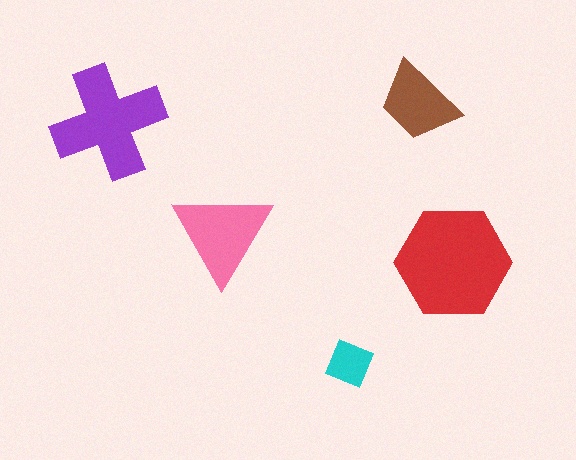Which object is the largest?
The red hexagon.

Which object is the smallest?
The cyan diamond.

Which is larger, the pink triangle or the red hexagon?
The red hexagon.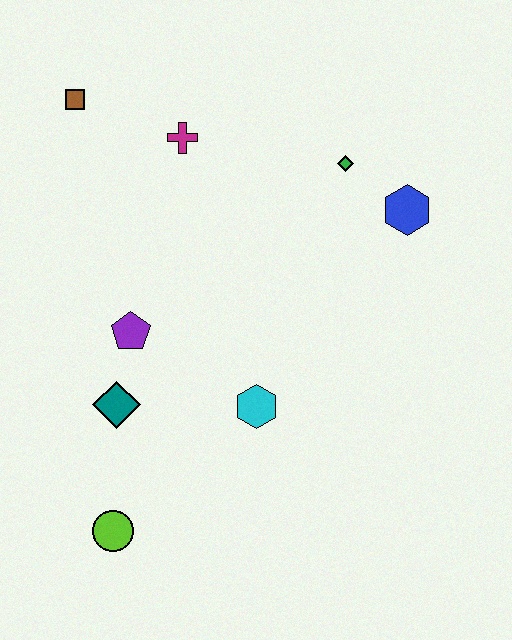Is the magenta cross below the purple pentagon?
No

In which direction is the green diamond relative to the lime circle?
The green diamond is above the lime circle.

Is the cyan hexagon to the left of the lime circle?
No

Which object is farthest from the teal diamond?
The blue hexagon is farthest from the teal diamond.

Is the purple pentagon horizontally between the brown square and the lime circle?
No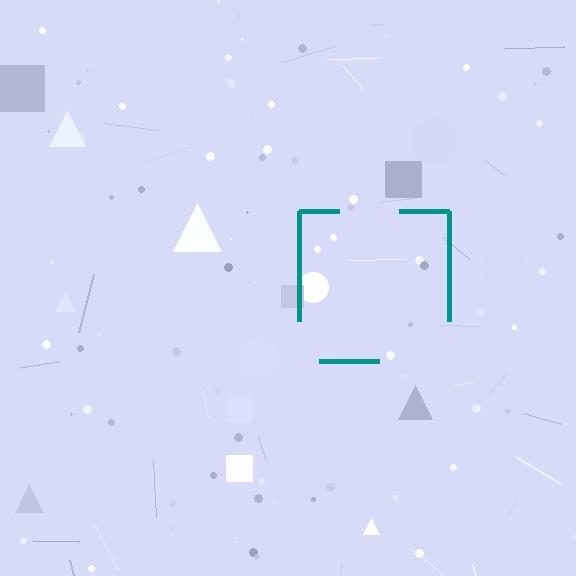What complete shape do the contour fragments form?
The contour fragments form a square.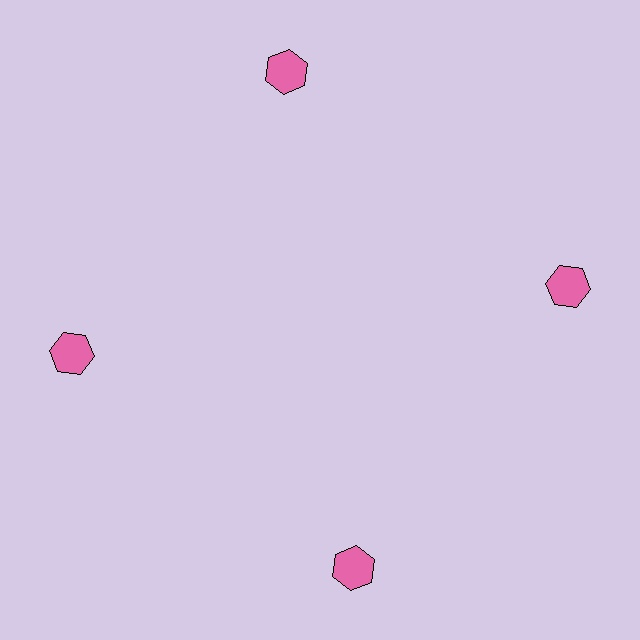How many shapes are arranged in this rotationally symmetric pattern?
There are 4 shapes, arranged in 4 groups of 1.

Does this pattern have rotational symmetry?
Yes, this pattern has 4-fold rotational symmetry. It looks the same after rotating 90 degrees around the center.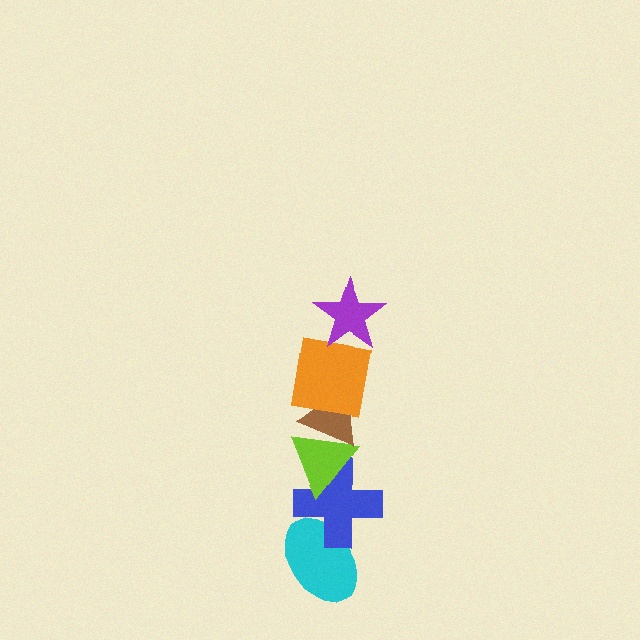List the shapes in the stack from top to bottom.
From top to bottom: the purple star, the orange square, the brown triangle, the lime triangle, the blue cross, the cyan ellipse.